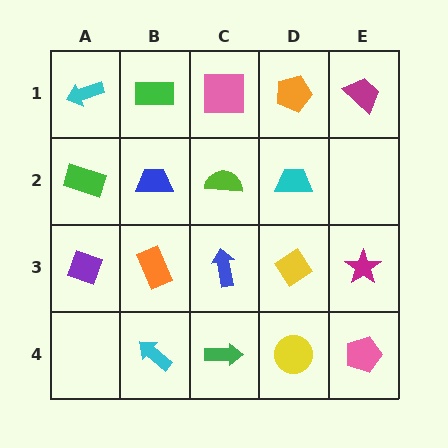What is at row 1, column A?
A cyan arrow.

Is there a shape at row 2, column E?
No, that cell is empty.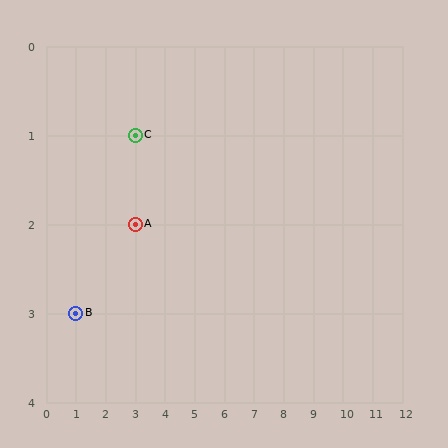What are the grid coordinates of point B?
Point B is at grid coordinates (1, 3).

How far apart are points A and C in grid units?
Points A and C are 1 row apart.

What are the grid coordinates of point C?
Point C is at grid coordinates (3, 1).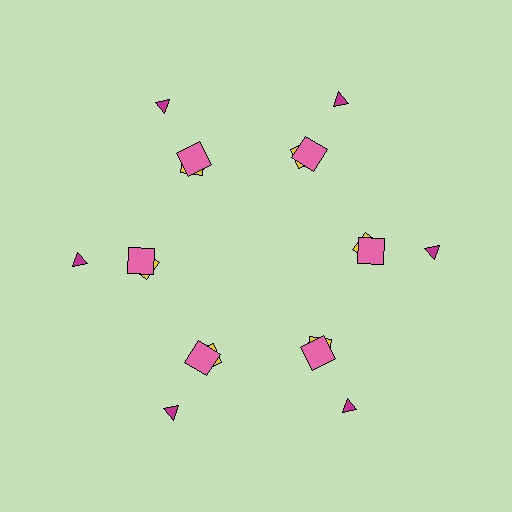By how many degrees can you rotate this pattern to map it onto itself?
The pattern maps onto itself every 60 degrees of rotation.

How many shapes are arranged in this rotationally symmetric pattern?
There are 18 shapes, arranged in 6 groups of 3.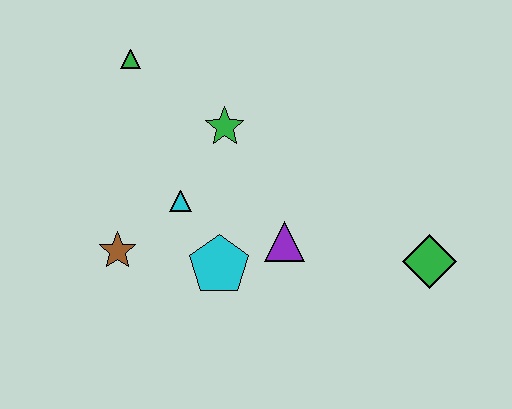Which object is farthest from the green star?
The green diamond is farthest from the green star.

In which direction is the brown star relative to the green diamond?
The brown star is to the left of the green diamond.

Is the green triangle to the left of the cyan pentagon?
Yes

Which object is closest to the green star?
The cyan triangle is closest to the green star.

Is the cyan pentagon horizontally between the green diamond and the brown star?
Yes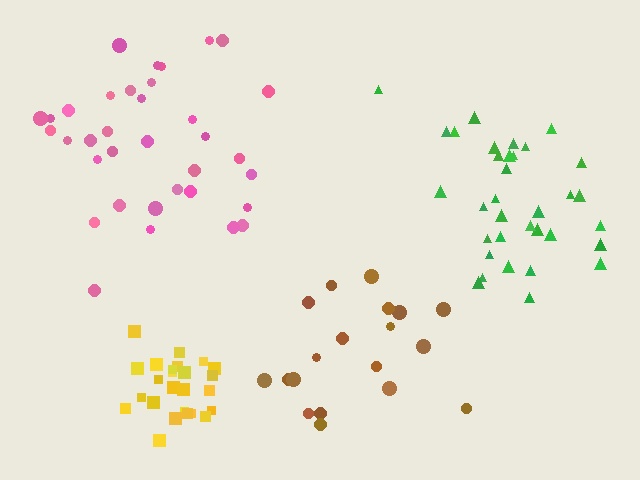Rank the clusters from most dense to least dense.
yellow, green, brown, pink.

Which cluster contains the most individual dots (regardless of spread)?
Pink (35).